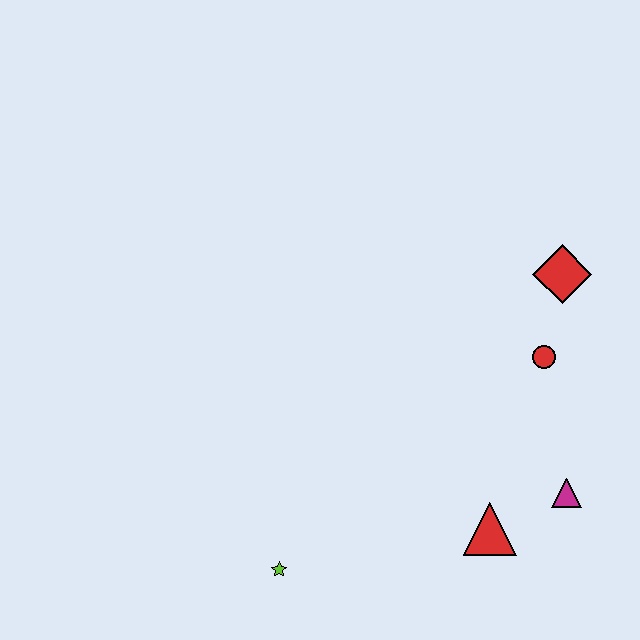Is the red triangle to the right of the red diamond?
No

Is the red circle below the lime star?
No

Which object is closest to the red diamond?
The red circle is closest to the red diamond.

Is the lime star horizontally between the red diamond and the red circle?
No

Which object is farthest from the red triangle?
The red diamond is farthest from the red triangle.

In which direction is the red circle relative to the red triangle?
The red circle is above the red triangle.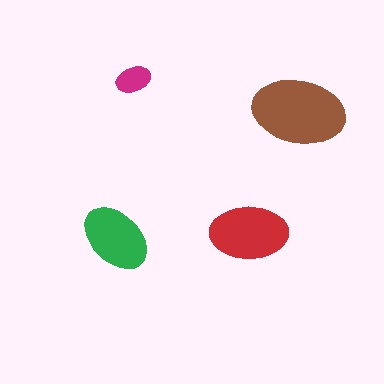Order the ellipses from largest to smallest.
the brown one, the red one, the green one, the magenta one.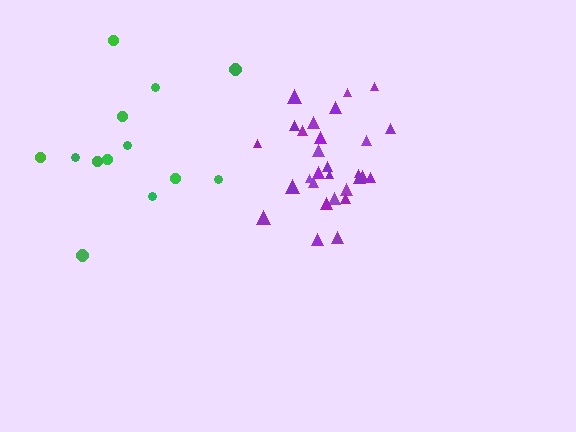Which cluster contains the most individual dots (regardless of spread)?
Purple (29).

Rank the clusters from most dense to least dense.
purple, green.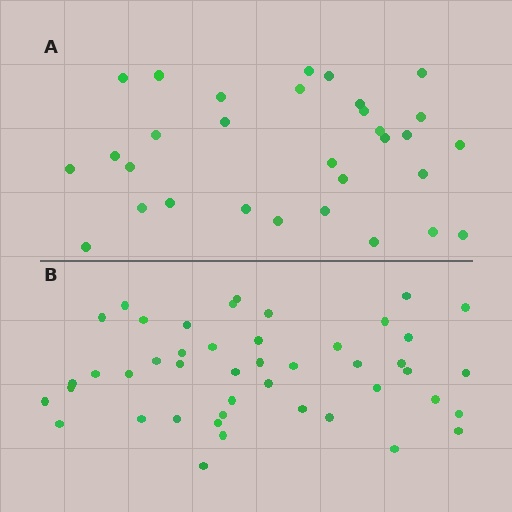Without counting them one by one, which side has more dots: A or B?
Region B (the bottom region) has more dots.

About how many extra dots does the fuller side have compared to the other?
Region B has approximately 15 more dots than region A.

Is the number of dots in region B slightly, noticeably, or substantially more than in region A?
Region B has substantially more. The ratio is roughly 1.5 to 1.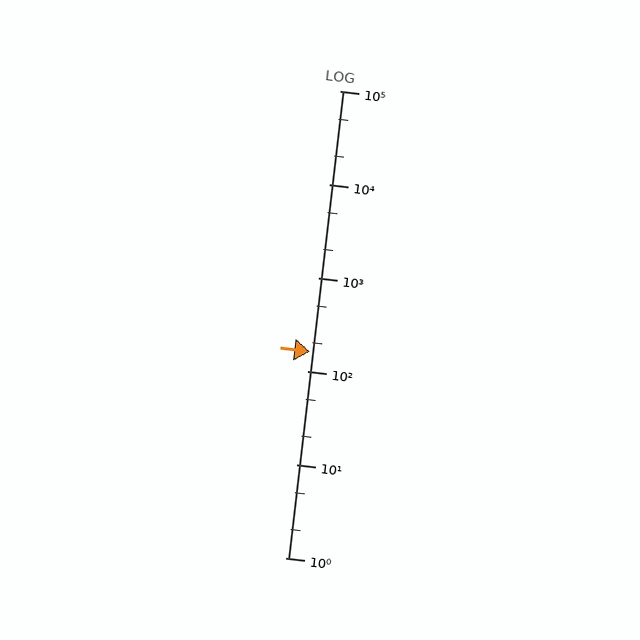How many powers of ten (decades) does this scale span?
The scale spans 5 decades, from 1 to 100000.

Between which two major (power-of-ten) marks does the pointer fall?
The pointer is between 100 and 1000.